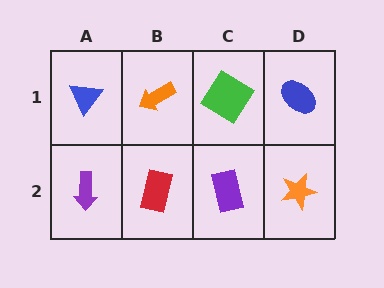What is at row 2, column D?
An orange star.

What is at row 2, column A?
A purple arrow.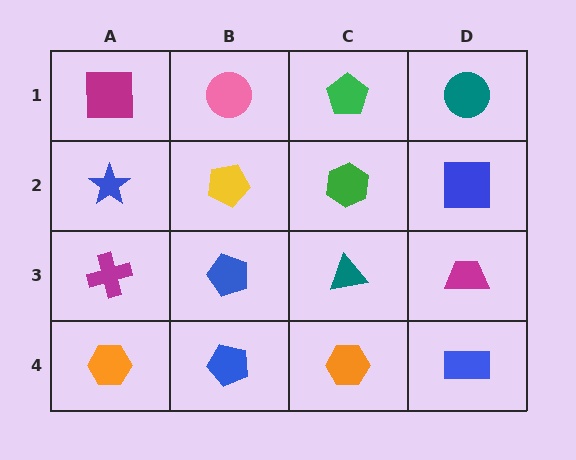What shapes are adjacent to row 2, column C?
A green pentagon (row 1, column C), a teal triangle (row 3, column C), a yellow pentagon (row 2, column B), a blue square (row 2, column D).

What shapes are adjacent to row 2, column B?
A pink circle (row 1, column B), a blue pentagon (row 3, column B), a blue star (row 2, column A), a green hexagon (row 2, column C).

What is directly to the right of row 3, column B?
A teal triangle.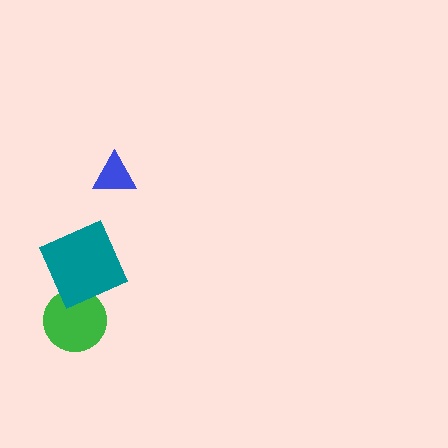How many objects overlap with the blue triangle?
0 objects overlap with the blue triangle.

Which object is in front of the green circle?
The teal square is in front of the green circle.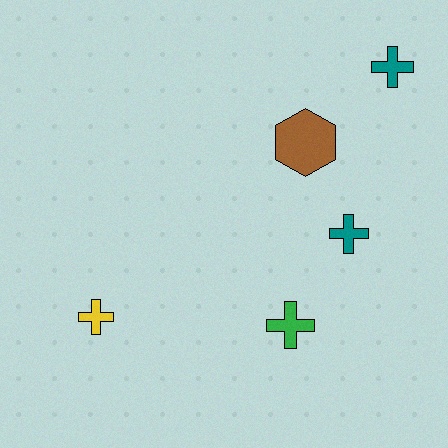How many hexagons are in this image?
There is 1 hexagon.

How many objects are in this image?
There are 5 objects.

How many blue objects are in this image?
There are no blue objects.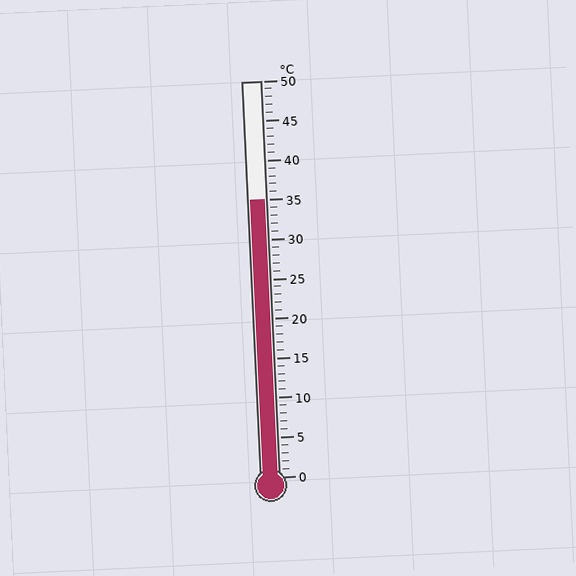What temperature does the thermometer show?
The thermometer shows approximately 35°C.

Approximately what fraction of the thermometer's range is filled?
The thermometer is filled to approximately 70% of its range.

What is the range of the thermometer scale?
The thermometer scale ranges from 0°C to 50°C.